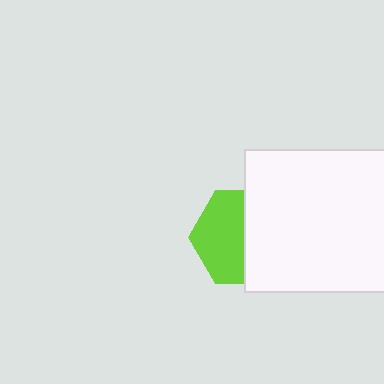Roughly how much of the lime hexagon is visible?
About half of it is visible (roughly 52%).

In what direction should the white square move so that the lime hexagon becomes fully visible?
The white square should move right. That is the shortest direction to clear the overlap and leave the lime hexagon fully visible.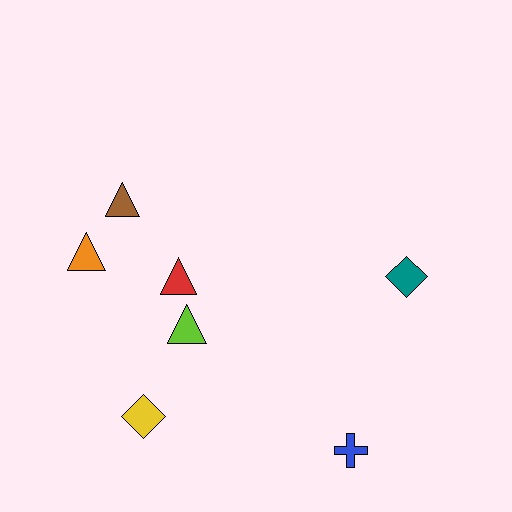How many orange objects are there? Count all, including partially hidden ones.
There is 1 orange object.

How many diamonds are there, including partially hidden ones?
There are 2 diamonds.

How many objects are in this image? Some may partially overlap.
There are 7 objects.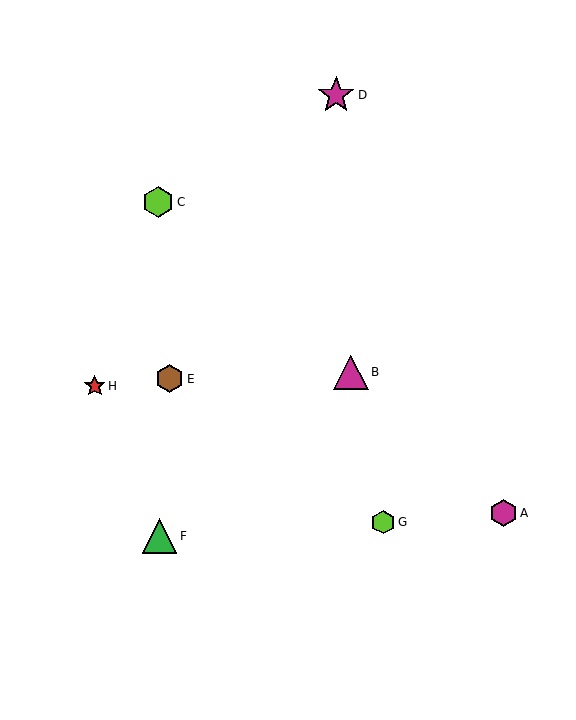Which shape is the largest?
The magenta star (labeled D) is the largest.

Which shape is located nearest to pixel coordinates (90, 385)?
The red star (labeled H) at (95, 386) is nearest to that location.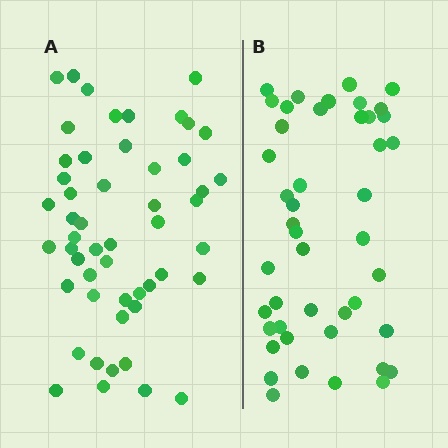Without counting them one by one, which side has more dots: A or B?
Region A (the left region) has more dots.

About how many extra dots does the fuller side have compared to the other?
Region A has roughly 8 or so more dots than region B.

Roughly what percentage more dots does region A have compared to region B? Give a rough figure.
About 15% more.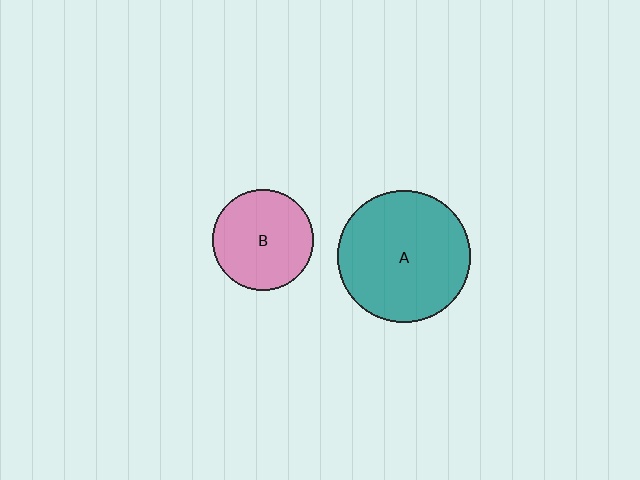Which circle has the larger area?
Circle A (teal).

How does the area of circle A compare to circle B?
Approximately 1.7 times.